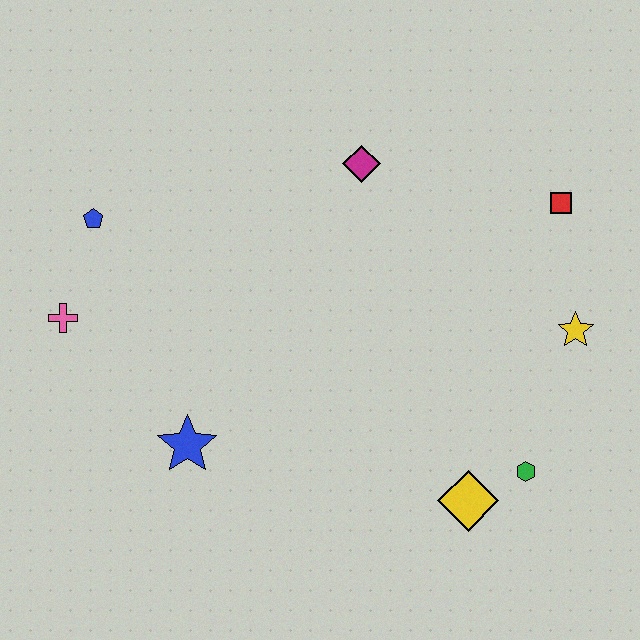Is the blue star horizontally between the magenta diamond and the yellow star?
No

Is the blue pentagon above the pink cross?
Yes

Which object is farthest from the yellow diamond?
The blue pentagon is farthest from the yellow diamond.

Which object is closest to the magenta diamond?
The red square is closest to the magenta diamond.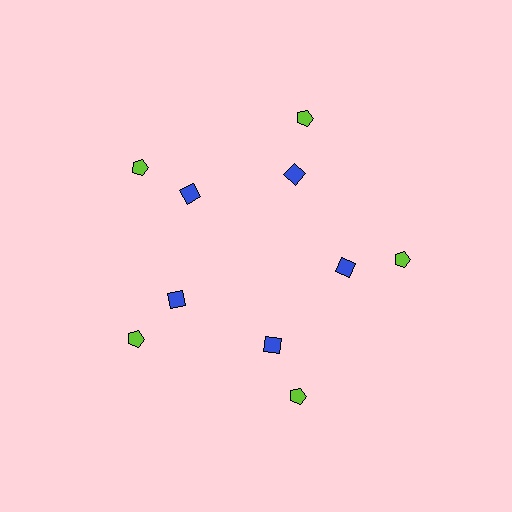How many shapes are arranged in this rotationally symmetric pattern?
There are 10 shapes, arranged in 5 groups of 2.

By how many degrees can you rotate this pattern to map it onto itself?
The pattern maps onto itself every 72 degrees of rotation.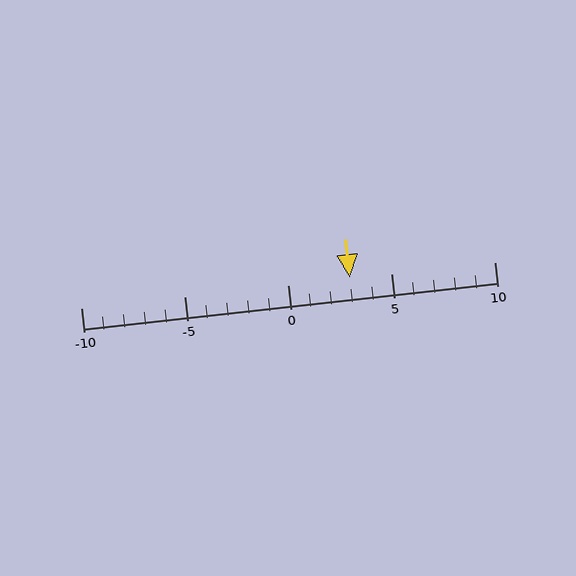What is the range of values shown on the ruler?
The ruler shows values from -10 to 10.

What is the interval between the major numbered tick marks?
The major tick marks are spaced 5 units apart.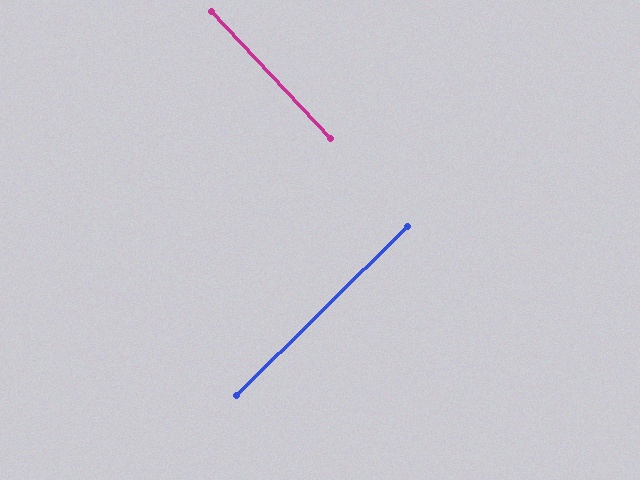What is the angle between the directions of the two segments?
Approximately 88 degrees.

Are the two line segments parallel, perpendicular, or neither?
Perpendicular — they meet at approximately 88°.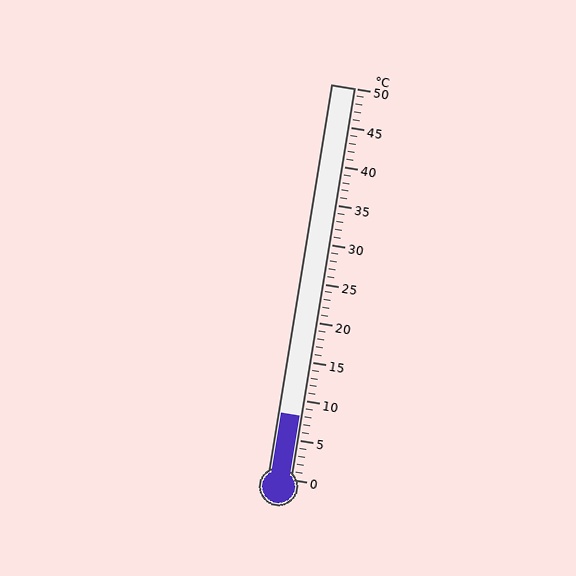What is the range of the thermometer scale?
The thermometer scale ranges from 0°C to 50°C.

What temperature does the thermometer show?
The thermometer shows approximately 8°C.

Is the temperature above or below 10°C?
The temperature is below 10°C.